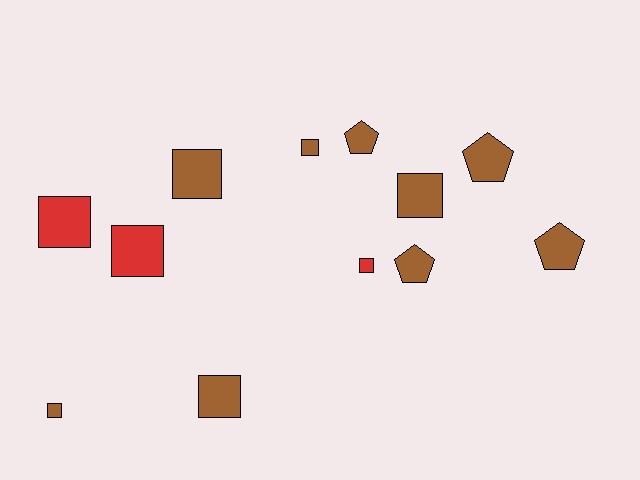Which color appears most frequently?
Brown, with 9 objects.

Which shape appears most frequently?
Square, with 8 objects.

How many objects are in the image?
There are 12 objects.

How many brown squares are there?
There are 5 brown squares.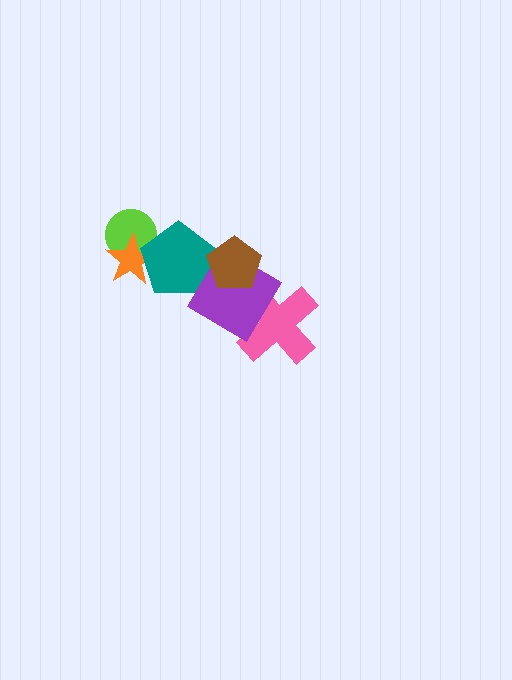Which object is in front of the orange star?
The teal pentagon is in front of the orange star.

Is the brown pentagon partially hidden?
No, no other shape covers it.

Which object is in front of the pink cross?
The purple diamond is in front of the pink cross.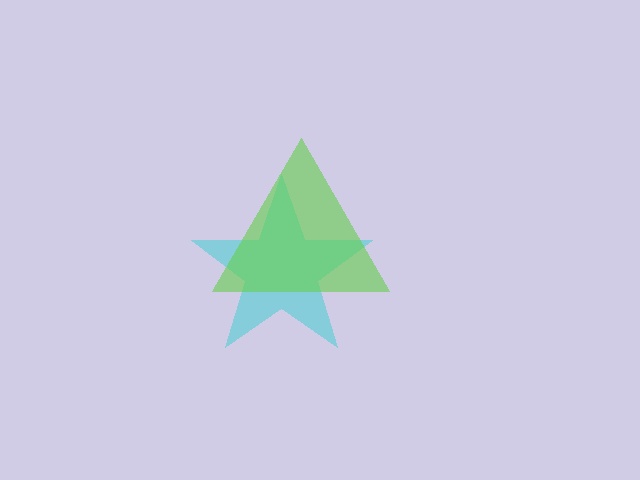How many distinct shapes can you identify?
There are 2 distinct shapes: a cyan star, a lime triangle.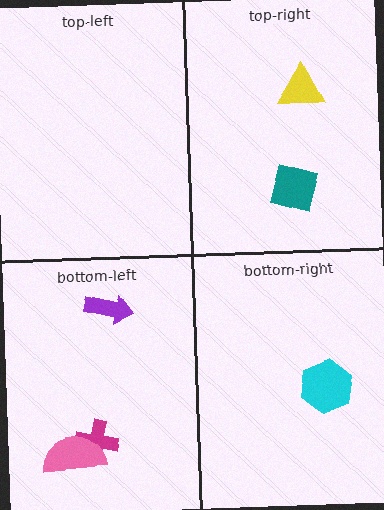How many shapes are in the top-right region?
2.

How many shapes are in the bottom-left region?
3.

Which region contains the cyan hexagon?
The bottom-right region.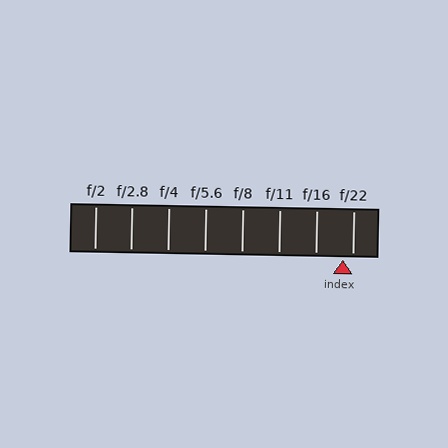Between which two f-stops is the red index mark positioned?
The index mark is between f/16 and f/22.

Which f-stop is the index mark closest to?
The index mark is closest to f/22.